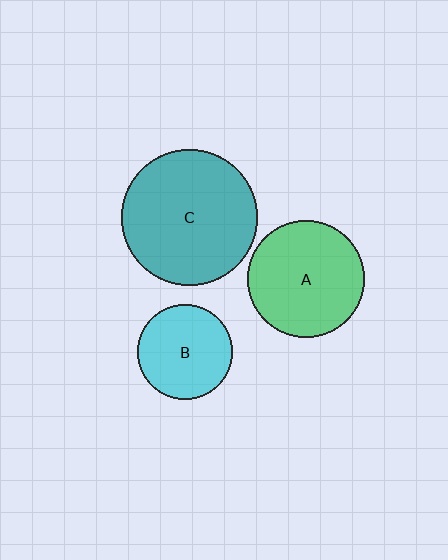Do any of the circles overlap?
No, none of the circles overlap.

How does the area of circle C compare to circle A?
Approximately 1.3 times.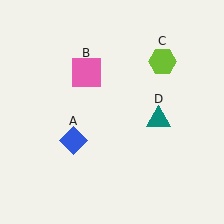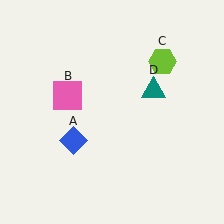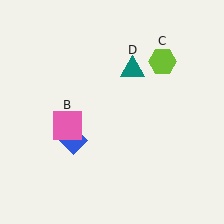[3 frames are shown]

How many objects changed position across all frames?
2 objects changed position: pink square (object B), teal triangle (object D).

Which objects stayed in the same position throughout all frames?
Blue diamond (object A) and lime hexagon (object C) remained stationary.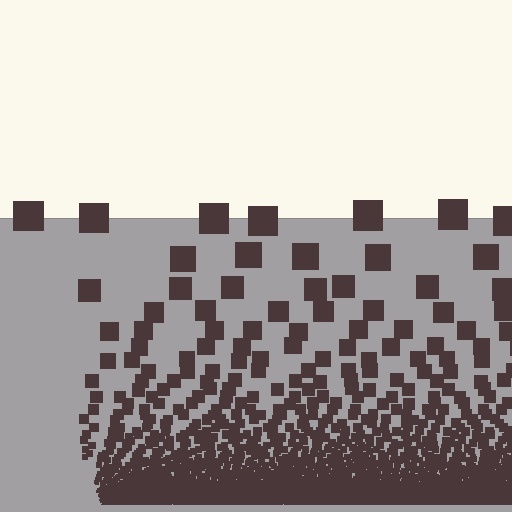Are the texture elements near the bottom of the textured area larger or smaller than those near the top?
Smaller. The gradient is inverted — elements near the bottom are smaller and denser.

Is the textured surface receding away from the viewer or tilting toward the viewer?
The surface appears to tilt toward the viewer. Texture elements get larger and sparser toward the top.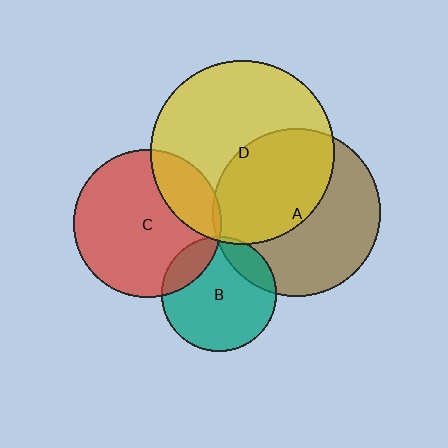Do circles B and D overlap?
Yes.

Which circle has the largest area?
Circle D (yellow).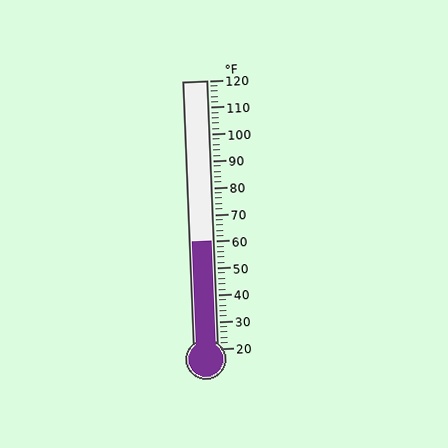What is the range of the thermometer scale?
The thermometer scale ranges from 20°F to 120°F.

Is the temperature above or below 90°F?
The temperature is below 90°F.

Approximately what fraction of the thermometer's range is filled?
The thermometer is filled to approximately 40% of its range.